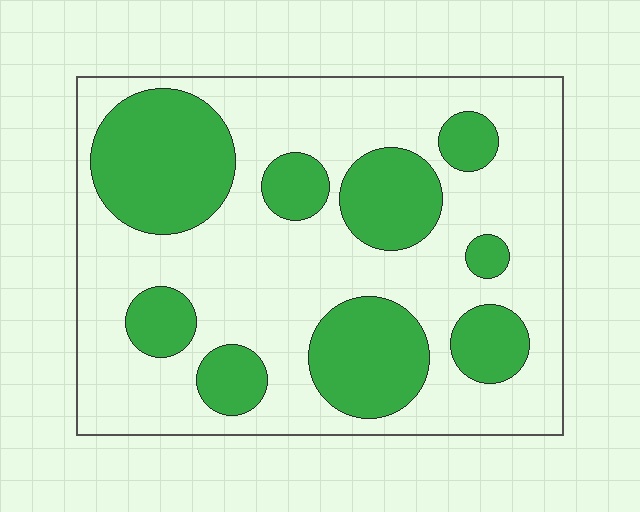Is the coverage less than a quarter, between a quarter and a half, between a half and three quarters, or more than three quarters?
Between a quarter and a half.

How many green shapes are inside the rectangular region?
9.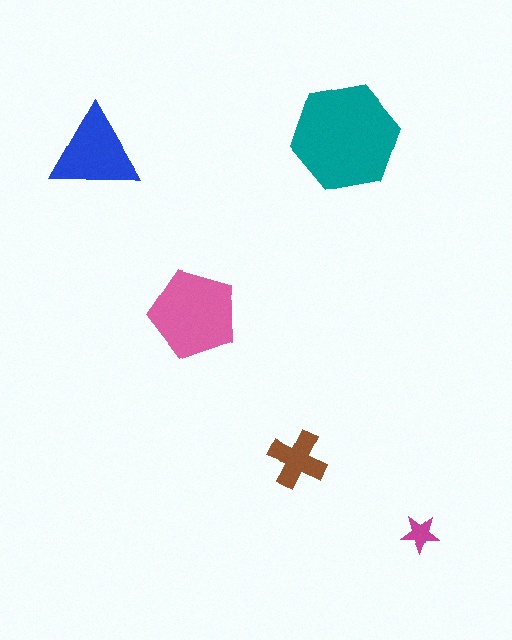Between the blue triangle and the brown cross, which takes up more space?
The blue triangle.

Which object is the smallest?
The magenta star.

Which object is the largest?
The teal hexagon.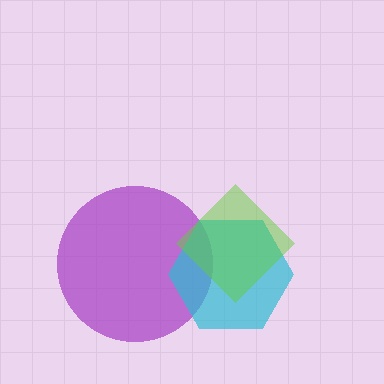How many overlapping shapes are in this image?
There are 3 overlapping shapes in the image.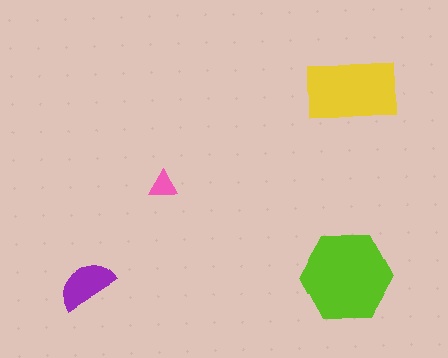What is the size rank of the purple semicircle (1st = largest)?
3rd.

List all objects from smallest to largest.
The pink triangle, the purple semicircle, the yellow rectangle, the lime hexagon.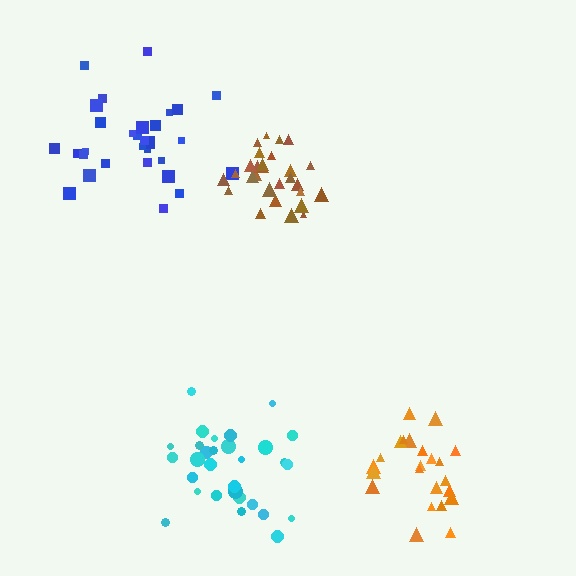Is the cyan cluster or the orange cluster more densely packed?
Orange.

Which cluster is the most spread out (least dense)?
Blue.